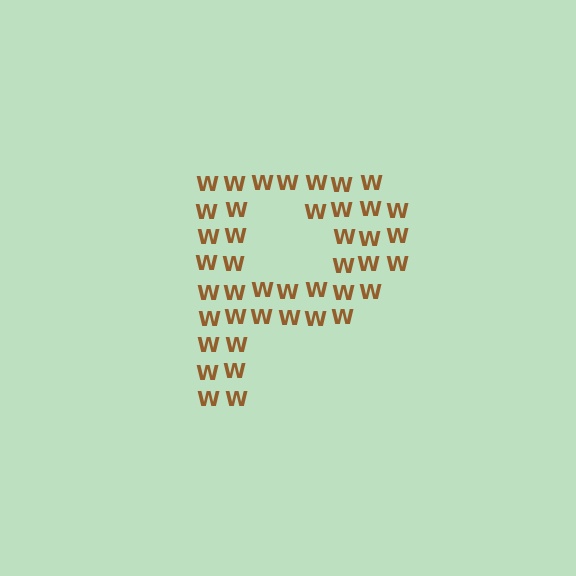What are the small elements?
The small elements are letter W's.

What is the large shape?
The large shape is the letter P.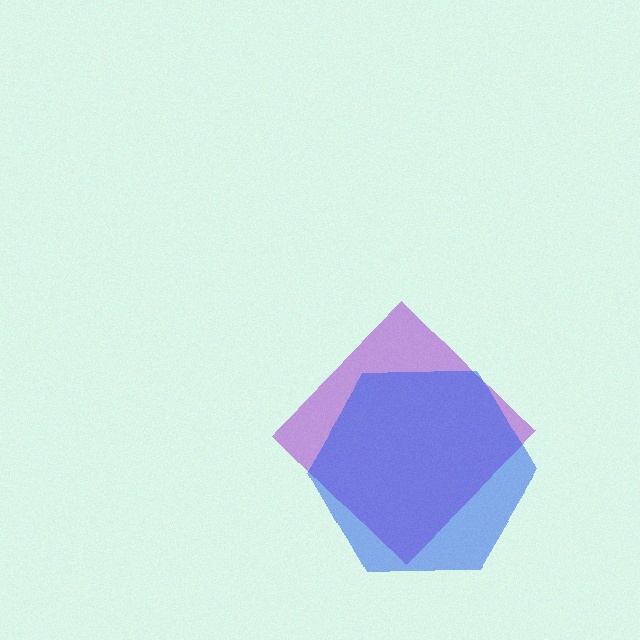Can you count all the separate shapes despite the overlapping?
Yes, there are 2 separate shapes.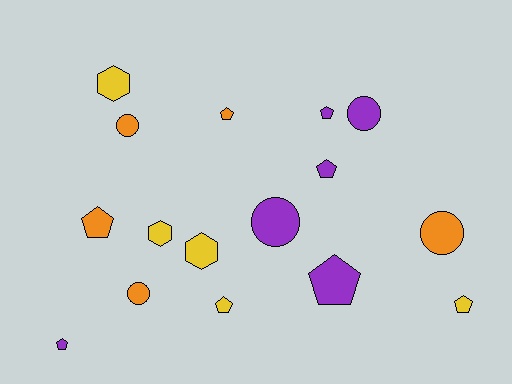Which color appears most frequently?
Purple, with 6 objects.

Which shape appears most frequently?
Pentagon, with 8 objects.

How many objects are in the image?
There are 16 objects.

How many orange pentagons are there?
There are 2 orange pentagons.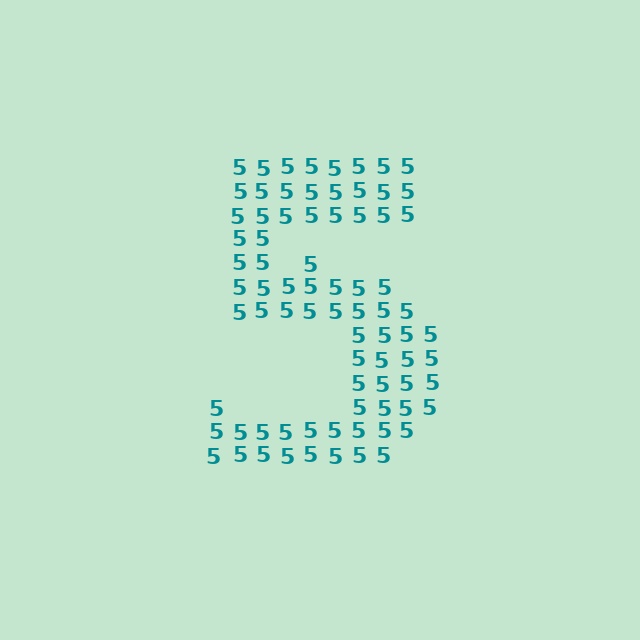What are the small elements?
The small elements are digit 5's.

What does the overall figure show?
The overall figure shows the digit 5.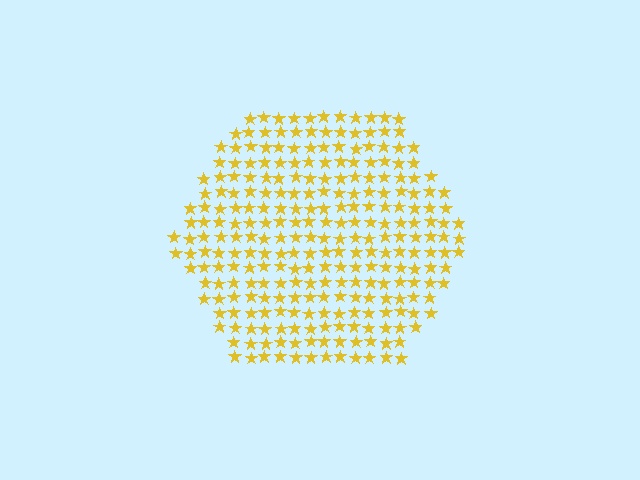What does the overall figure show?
The overall figure shows a hexagon.